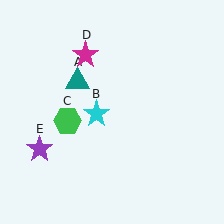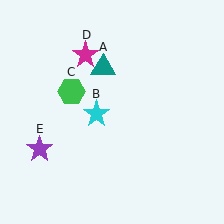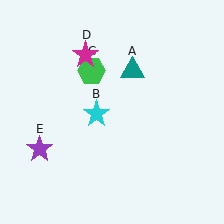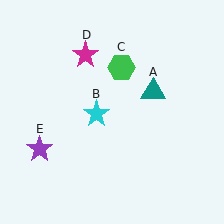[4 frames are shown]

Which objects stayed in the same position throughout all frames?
Cyan star (object B) and magenta star (object D) and purple star (object E) remained stationary.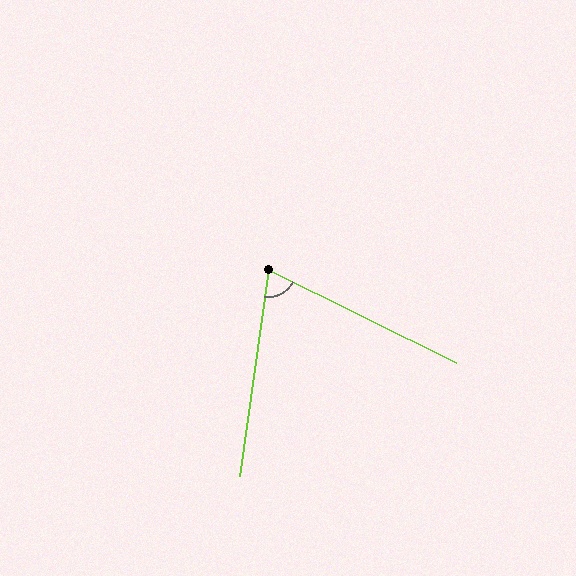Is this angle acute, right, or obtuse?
It is acute.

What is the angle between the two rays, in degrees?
Approximately 72 degrees.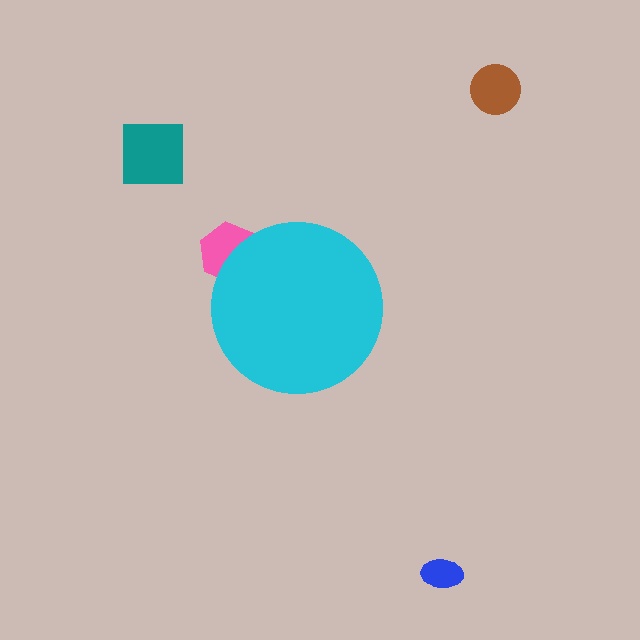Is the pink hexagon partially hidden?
Yes, the pink hexagon is partially hidden behind the cyan circle.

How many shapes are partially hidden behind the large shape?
1 shape is partially hidden.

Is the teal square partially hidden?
No, the teal square is fully visible.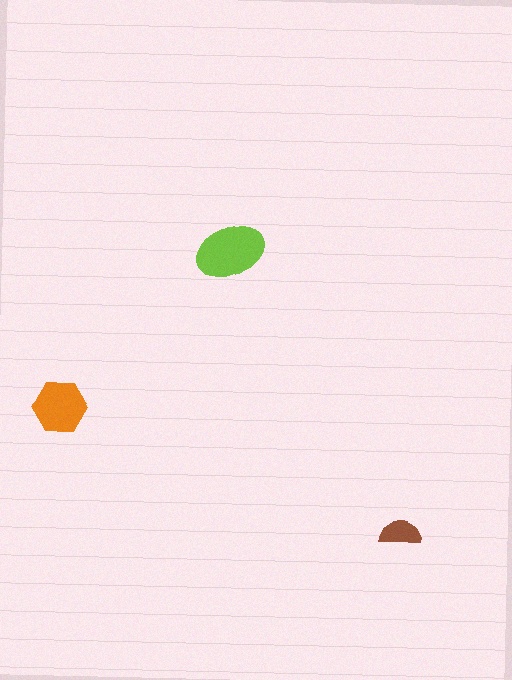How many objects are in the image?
There are 3 objects in the image.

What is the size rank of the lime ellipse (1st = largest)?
1st.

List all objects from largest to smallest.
The lime ellipse, the orange hexagon, the brown semicircle.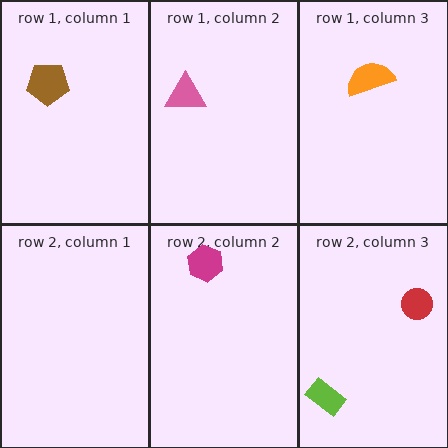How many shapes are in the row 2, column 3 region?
2.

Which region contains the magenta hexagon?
The row 2, column 2 region.